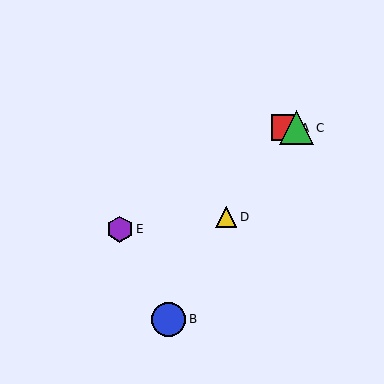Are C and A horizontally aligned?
Yes, both are at y≈128.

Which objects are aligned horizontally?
Objects A, C are aligned horizontally.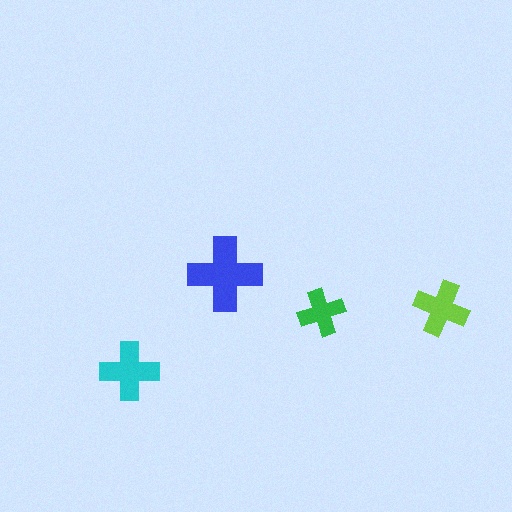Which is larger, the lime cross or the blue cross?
The blue one.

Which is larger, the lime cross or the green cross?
The lime one.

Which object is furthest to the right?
The lime cross is rightmost.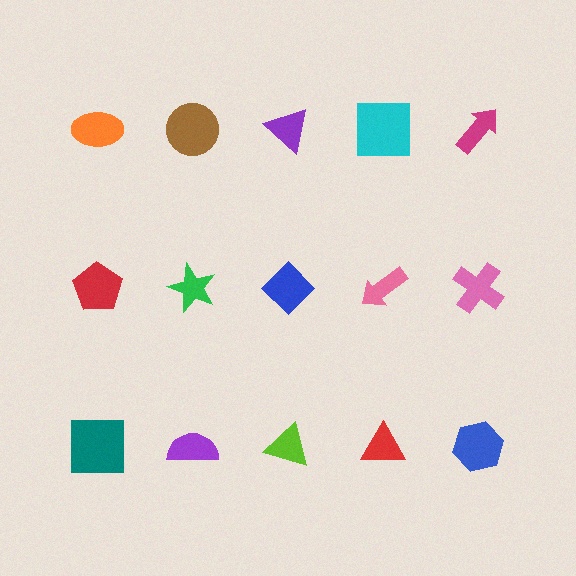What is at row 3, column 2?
A purple semicircle.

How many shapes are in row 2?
5 shapes.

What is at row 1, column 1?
An orange ellipse.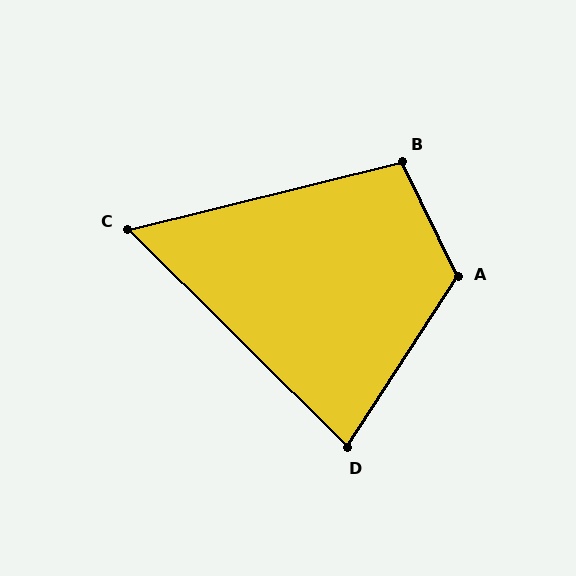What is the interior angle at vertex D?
Approximately 78 degrees (acute).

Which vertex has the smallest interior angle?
C, at approximately 59 degrees.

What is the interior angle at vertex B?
Approximately 102 degrees (obtuse).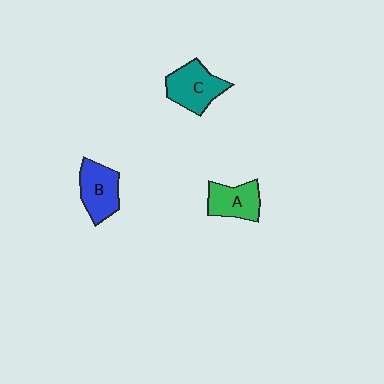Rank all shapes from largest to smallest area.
From largest to smallest: C (teal), B (blue), A (green).